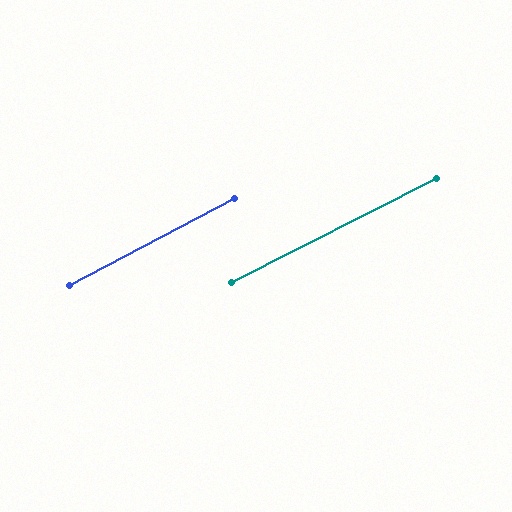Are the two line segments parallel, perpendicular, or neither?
Parallel — their directions differ by only 0.8°.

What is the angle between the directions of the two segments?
Approximately 1 degree.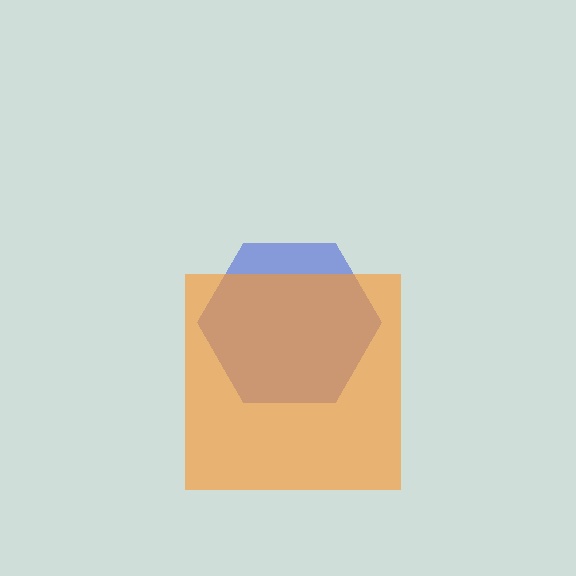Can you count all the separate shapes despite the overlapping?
Yes, there are 2 separate shapes.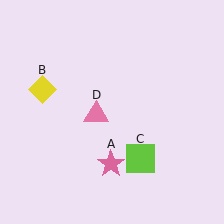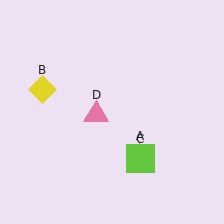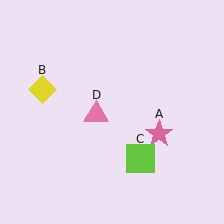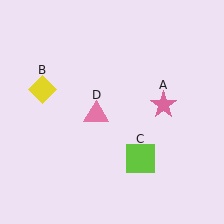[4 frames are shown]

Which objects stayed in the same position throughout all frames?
Yellow diamond (object B) and lime square (object C) and pink triangle (object D) remained stationary.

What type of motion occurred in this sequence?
The pink star (object A) rotated counterclockwise around the center of the scene.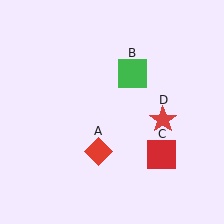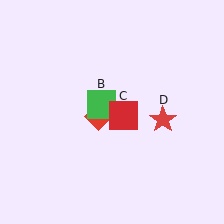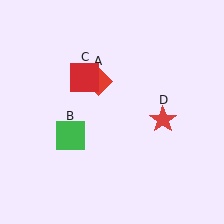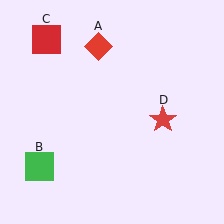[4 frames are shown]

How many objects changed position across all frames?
3 objects changed position: red diamond (object A), green square (object B), red square (object C).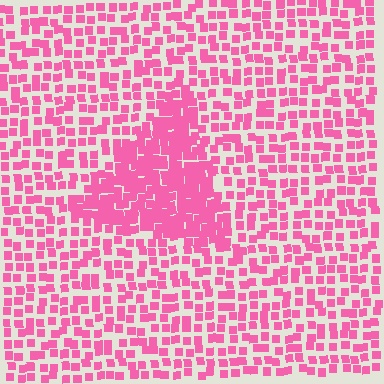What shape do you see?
I see a triangle.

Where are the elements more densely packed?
The elements are more densely packed inside the triangle boundary.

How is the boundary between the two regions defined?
The boundary is defined by a change in element density (approximately 2.1x ratio). All elements are the same color, size, and shape.